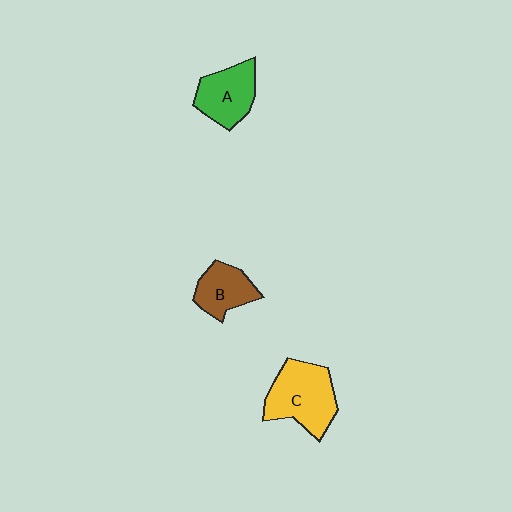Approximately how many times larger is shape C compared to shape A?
Approximately 1.3 times.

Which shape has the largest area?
Shape C (yellow).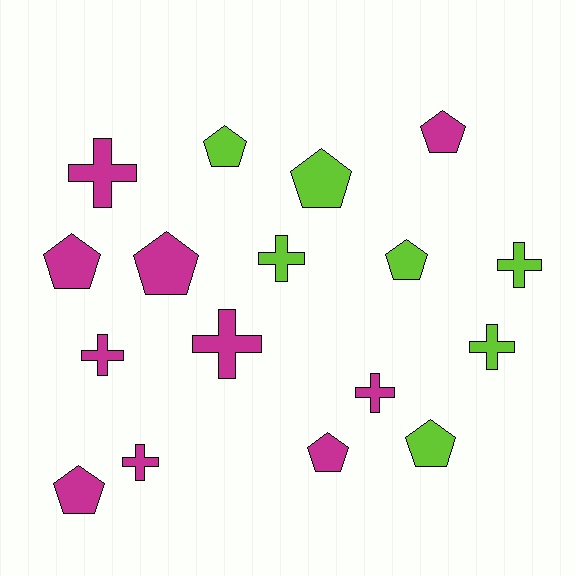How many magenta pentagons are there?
There are 5 magenta pentagons.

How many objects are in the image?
There are 17 objects.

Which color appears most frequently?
Magenta, with 10 objects.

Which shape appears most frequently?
Pentagon, with 9 objects.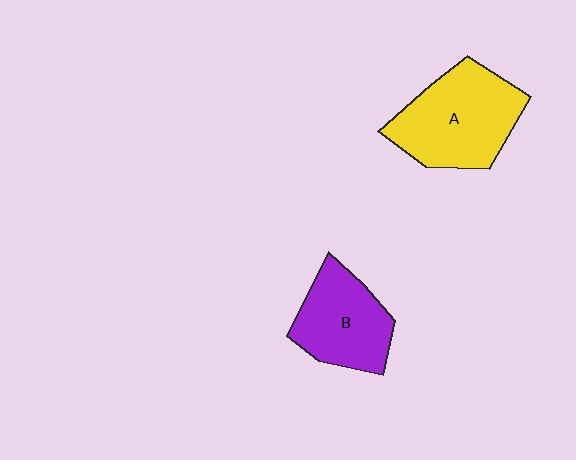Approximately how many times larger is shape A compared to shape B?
Approximately 1.3 times.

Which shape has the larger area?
Shape A (yellow).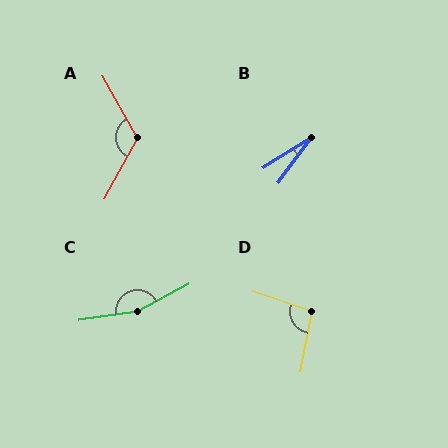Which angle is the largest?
C, at approximately 160 degrees.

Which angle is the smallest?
B, at approximately 22 degrees.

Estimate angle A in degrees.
Approximately 122 degrees.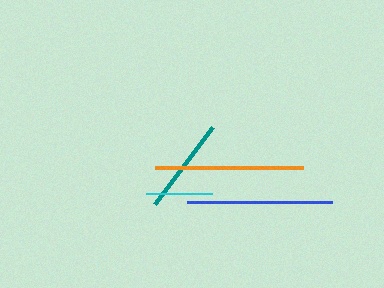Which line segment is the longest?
The orange line is the longest at approximately 148 pixels.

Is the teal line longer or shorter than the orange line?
The orange line is longer than the teal line.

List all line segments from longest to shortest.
From longest to shortest: orange, blue, teal, cyan.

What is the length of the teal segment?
The teal segment is approximately 96 pixels long.